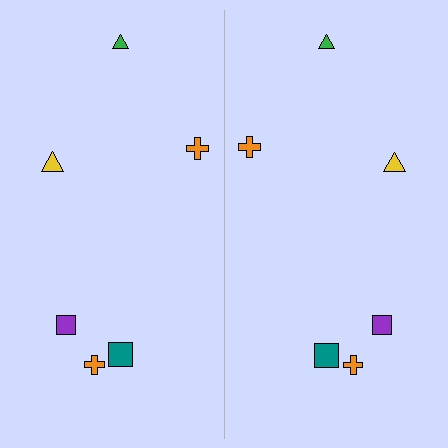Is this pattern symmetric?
Yes, this pattern has bilateral (reflection) symmetry.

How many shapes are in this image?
There are 12 shapes in this image.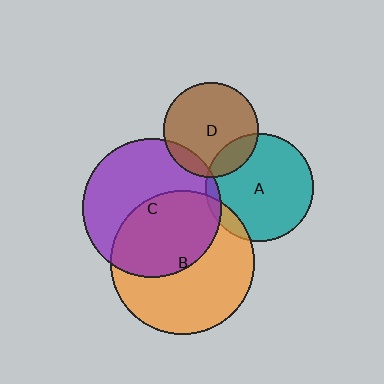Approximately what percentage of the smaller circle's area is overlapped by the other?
Approximately 5%.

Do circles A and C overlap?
Yes.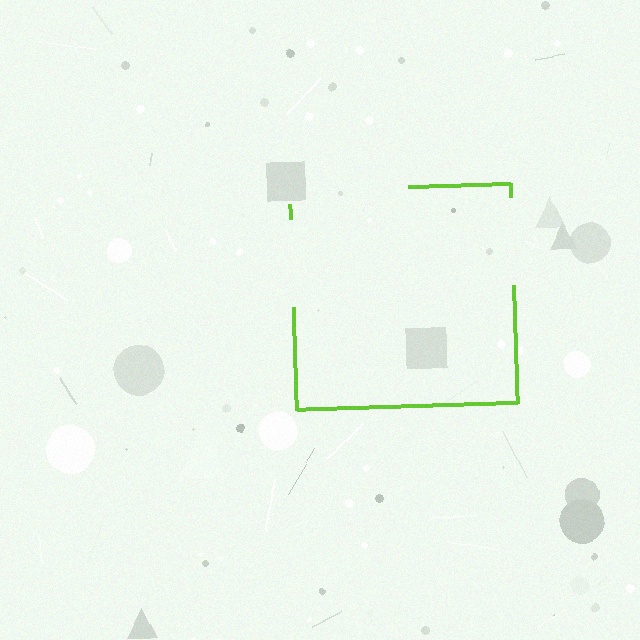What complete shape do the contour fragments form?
The contour fragments form a square.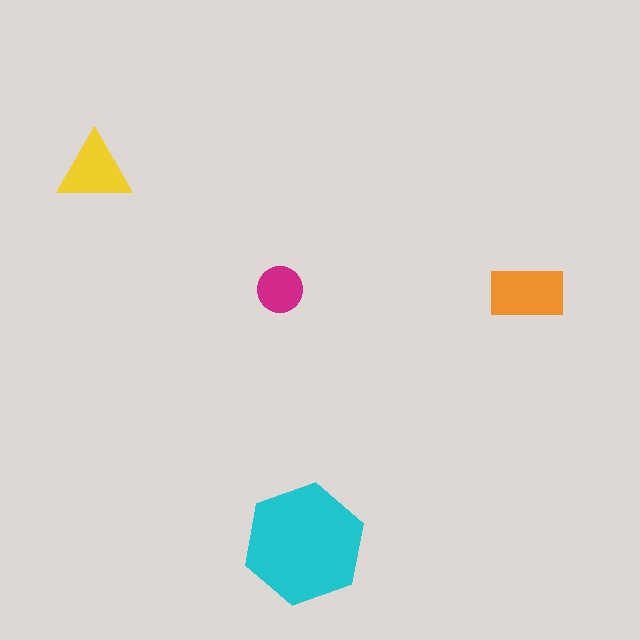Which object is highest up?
The yellow triangle is topmost.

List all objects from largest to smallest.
The cyan hexagon, the orange rectangle, the yellow triangle, the magenta circle.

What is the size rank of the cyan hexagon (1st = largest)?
1st.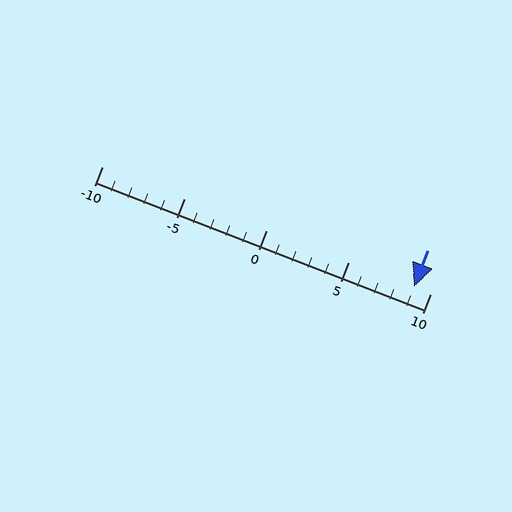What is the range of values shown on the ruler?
The ruler shows values from -10 to 10.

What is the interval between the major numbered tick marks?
The major tick marks are spaced 5 units apart.